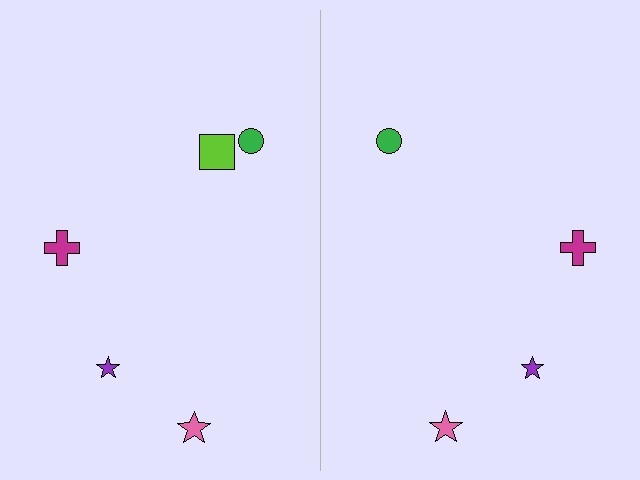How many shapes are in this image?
There are 9 shapes in this image.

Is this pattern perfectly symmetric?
No, the pattern is not perfectly symmetric. A lime square is missing from the right side.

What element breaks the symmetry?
A lime square is missing from the right side.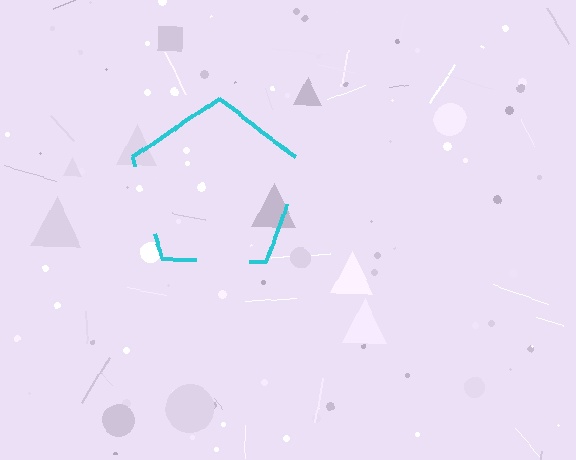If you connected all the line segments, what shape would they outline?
They would outline a pentagon.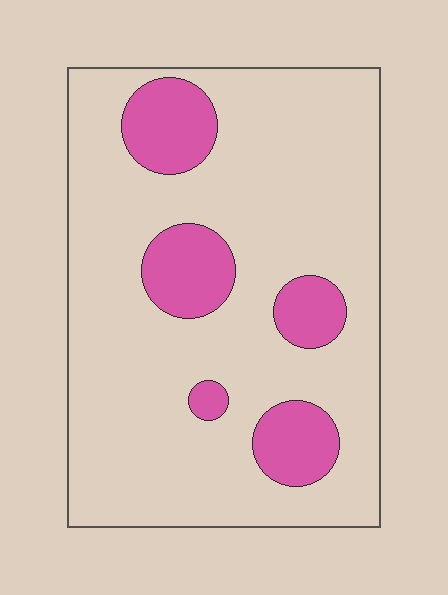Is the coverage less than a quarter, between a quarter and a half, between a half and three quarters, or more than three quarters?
Less than a quarter.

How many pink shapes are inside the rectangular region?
5.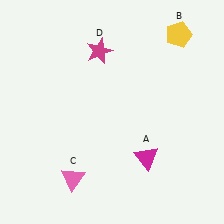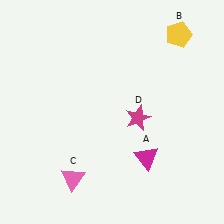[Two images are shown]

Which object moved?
The magenta star (D) moved down.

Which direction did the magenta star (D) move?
The magenta star (D) moved down.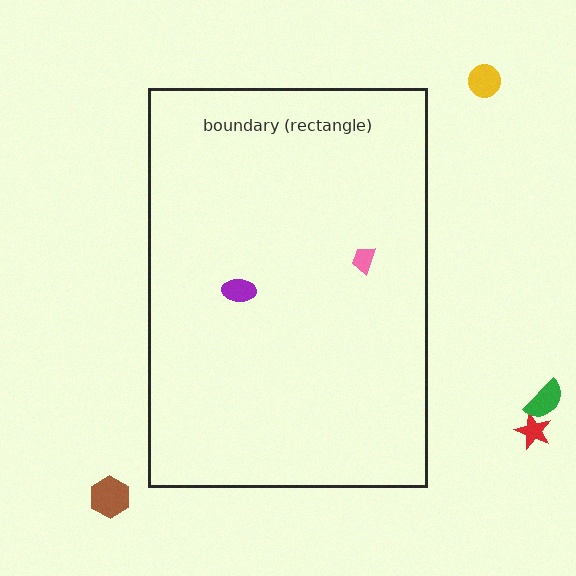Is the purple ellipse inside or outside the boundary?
Inside.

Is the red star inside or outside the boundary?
Outside.